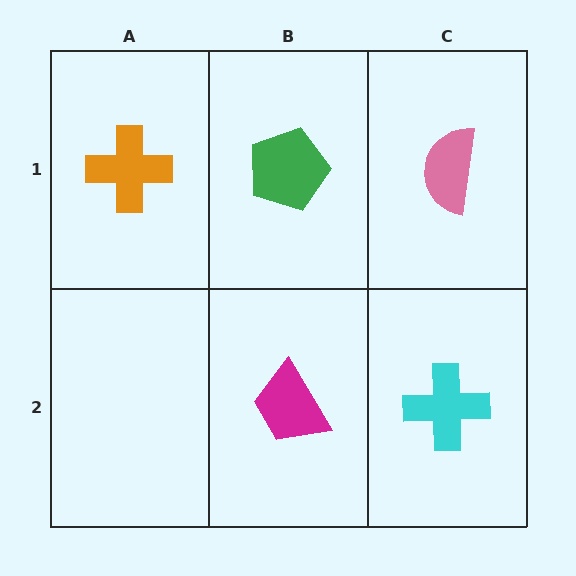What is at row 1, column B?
A green pentagon.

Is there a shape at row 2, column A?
No, that cell is empty.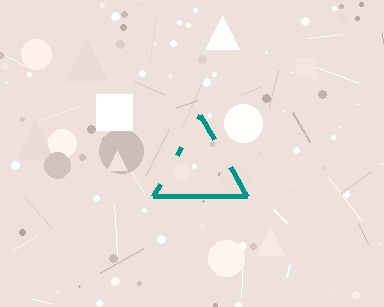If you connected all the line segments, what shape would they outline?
They would outline a triangle.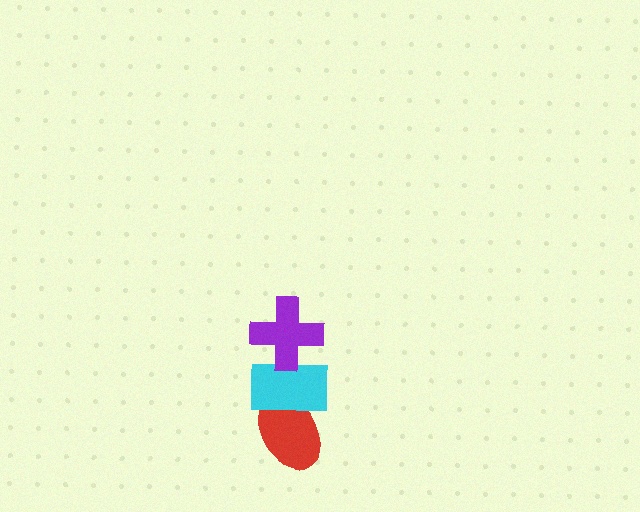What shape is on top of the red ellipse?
The cyan rectangle is on top of the red ellipse.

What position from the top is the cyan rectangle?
The cyan rectangle is 2nd from the top.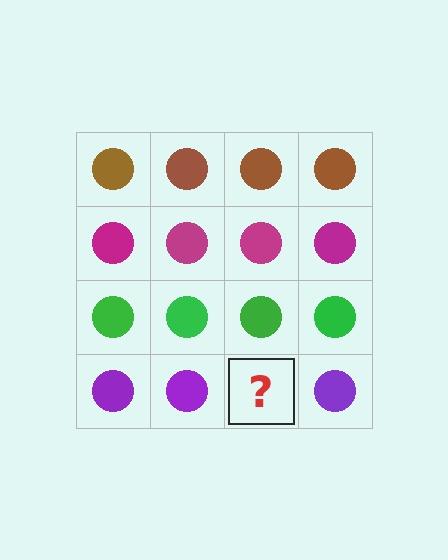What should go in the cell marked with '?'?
The missing cell should contain a purple circle.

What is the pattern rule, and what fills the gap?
The rule is that each row has a consistent color. The gap should be filled with a purple circle.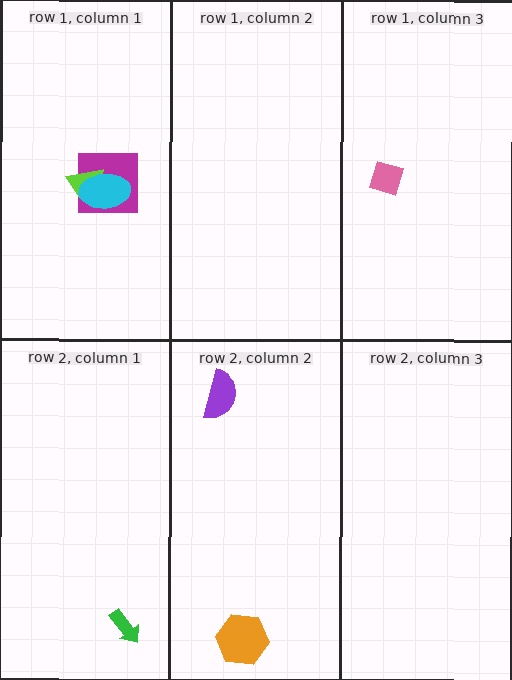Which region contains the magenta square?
The row 1, column 1 region.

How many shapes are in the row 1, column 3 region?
1.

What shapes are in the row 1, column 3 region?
The pink diamond.